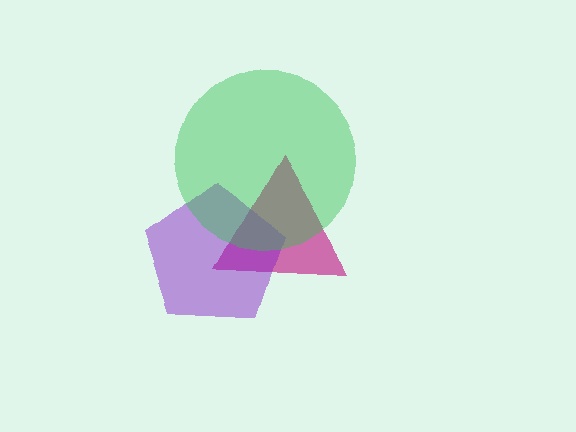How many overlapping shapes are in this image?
There are 3 overlapping shapes in the image.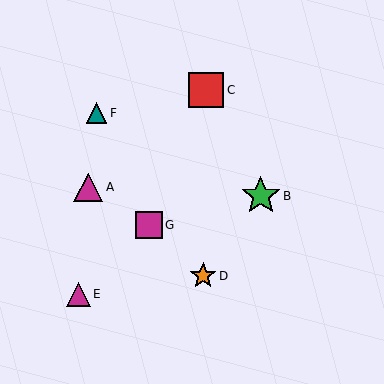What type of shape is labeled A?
Shape A is a magenta triangle.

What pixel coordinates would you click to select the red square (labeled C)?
Click at (206, 90) to select the red square C.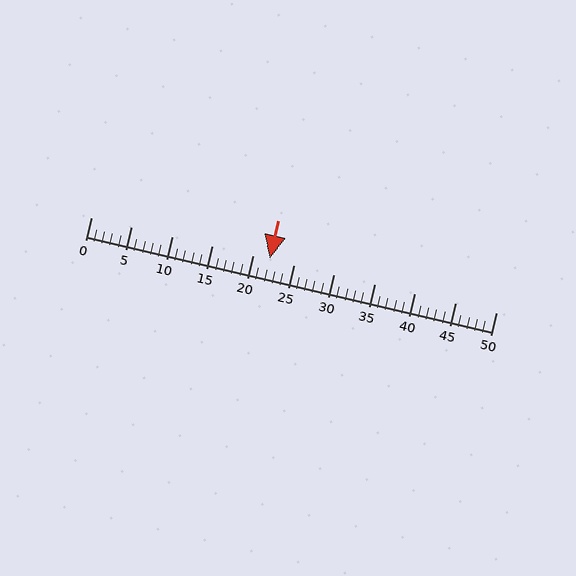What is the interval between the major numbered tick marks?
The major tick marks are spaced 5 units apart.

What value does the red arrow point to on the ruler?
The red arrow points to approximately 22.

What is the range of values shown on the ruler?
The ruler shows values from 0 to 50.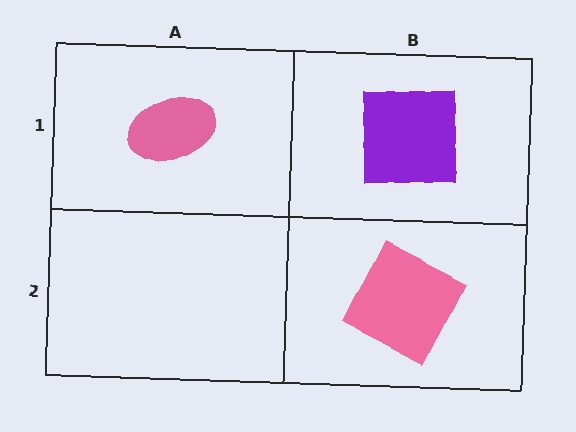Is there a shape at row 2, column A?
No, that cell is empty.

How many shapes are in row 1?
2 shapes.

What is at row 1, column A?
A pink ellipse.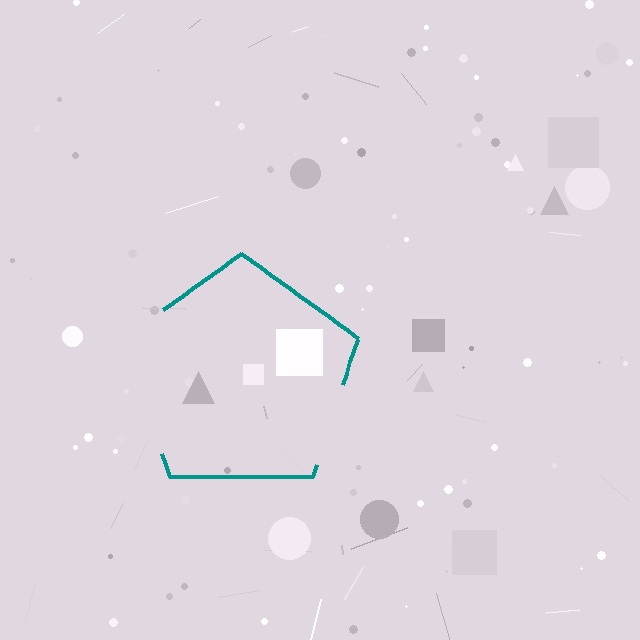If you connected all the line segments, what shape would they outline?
They would outline a pentagon.